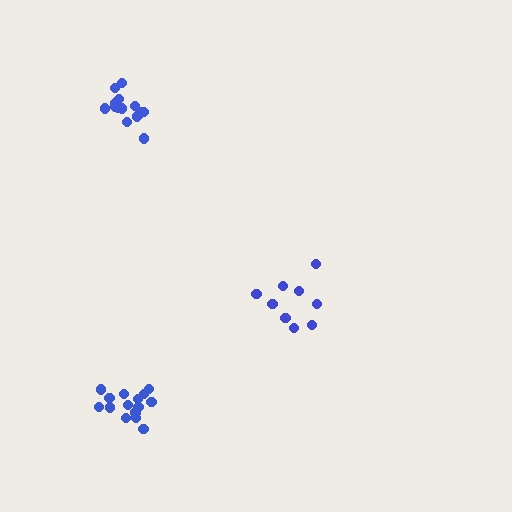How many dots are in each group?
Group 1: 15 dots, Group 2: 9 dots, Group 3: 14 dots (38 total).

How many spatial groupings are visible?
There are 3 spatial groupings.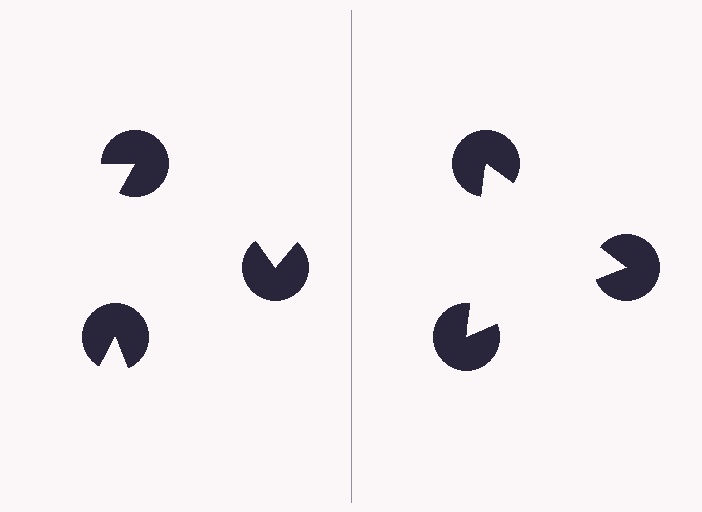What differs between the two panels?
The pac-man discs are positioned identically on both sides; only the wedge orientations differ. On the right they align to a triangle; on the left they are misaligned.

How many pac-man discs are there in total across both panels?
6 — 3 on each side.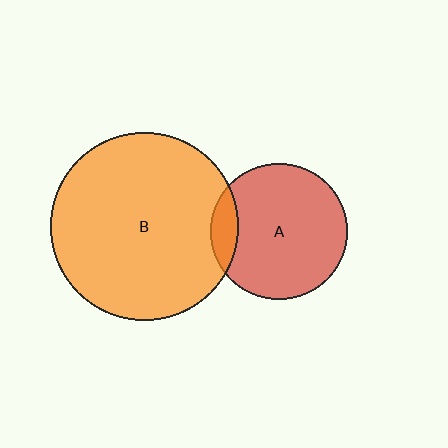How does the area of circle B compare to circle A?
Approximately 1.9 times.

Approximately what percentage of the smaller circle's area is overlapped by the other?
Approximately 10%.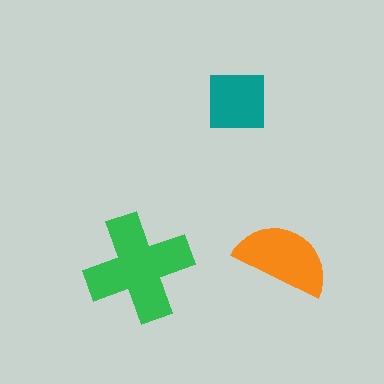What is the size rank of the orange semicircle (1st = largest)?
2nd.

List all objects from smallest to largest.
The teal square, the orange semicircle, the green cross.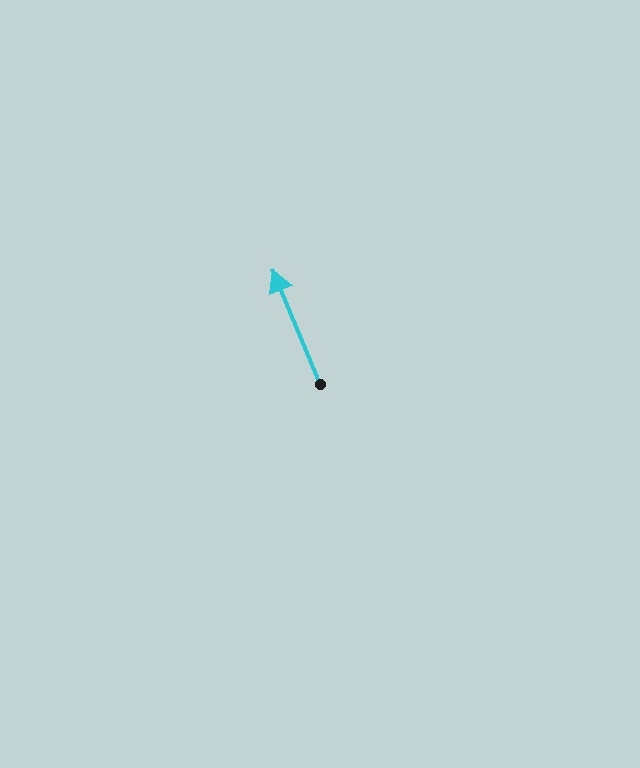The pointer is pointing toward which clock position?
Roughly 11 o'clock.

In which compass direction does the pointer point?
North.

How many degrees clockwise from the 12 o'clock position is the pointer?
Approximately 338 degrees.